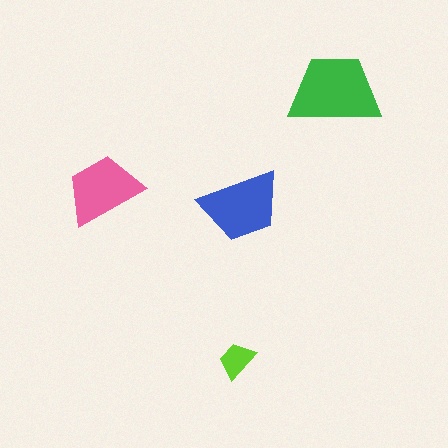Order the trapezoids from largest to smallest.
the green one, the blue one, the pink one, the lime one.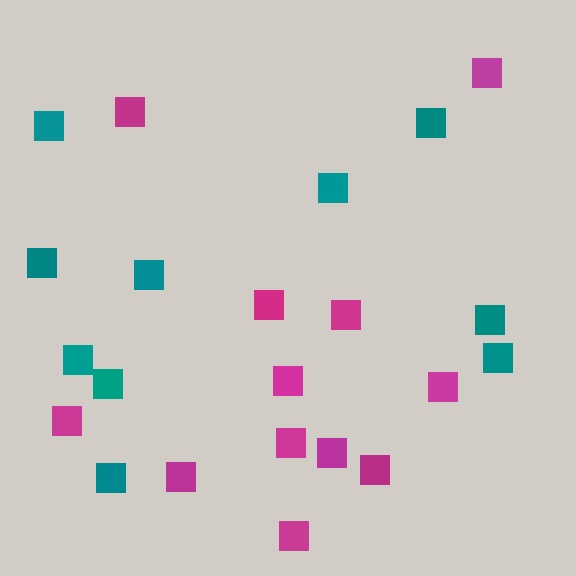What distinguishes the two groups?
There are 2 groups: one group of magenta squares (12) and one group of teal squares (10).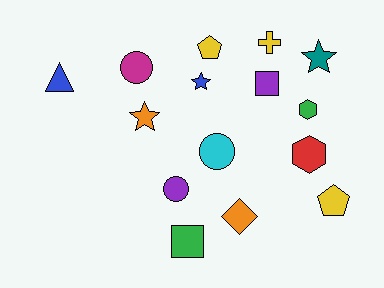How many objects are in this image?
There are 15 objects.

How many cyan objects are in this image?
There is 1 cyan object.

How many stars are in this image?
There are 3 stars.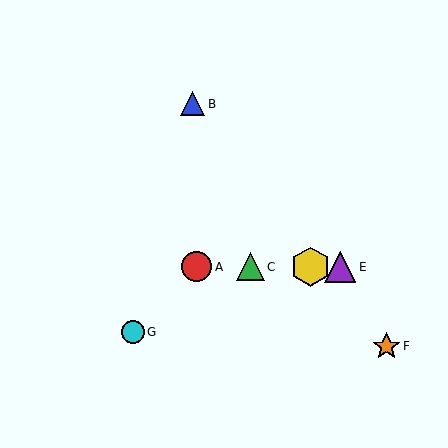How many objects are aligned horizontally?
4 objects (A, C, D, E) are aligned horizontally.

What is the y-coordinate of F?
Object F is at y≈346.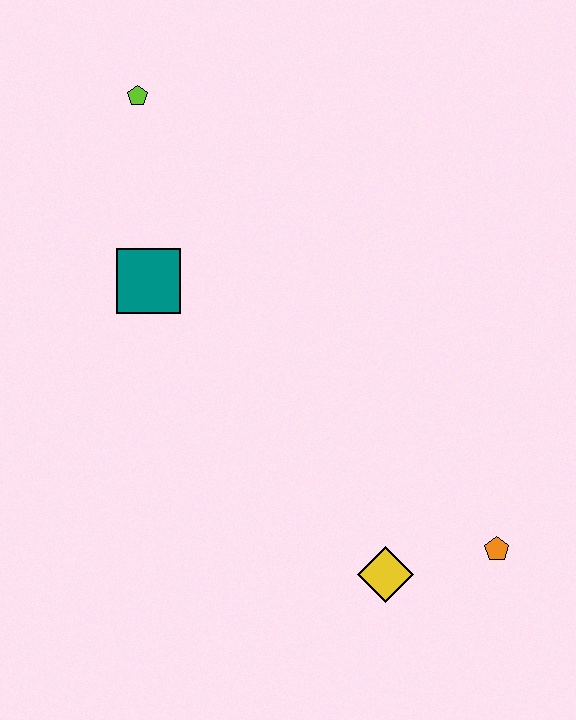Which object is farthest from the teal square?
The orange pentagon is farthest from the teal square.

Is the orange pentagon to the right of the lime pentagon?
Yes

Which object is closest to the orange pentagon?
The yellow diamond is closest to the orange pentagon.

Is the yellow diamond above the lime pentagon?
No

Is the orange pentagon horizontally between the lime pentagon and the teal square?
No